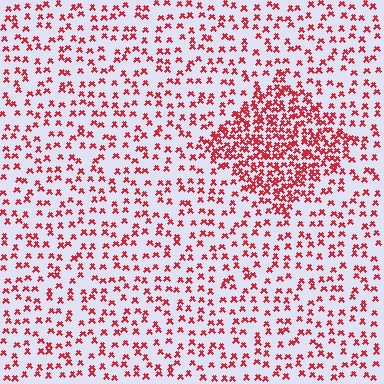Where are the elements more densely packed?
The elements are more densely packed inside the diamond boundary.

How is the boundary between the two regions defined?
The boundary is defined by a change in element density (approximately 2.4x ratio). All elements are the same color, size, and shape.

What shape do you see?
I see a diamond.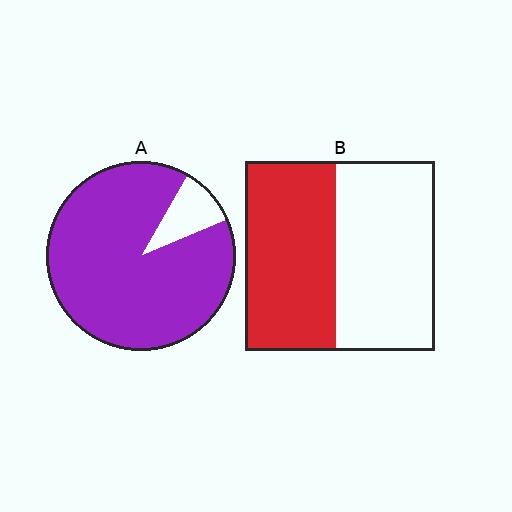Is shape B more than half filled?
Roughly half.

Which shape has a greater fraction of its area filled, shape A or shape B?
Shape A.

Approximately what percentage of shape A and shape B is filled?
A is approximately 90% and B is approximately 50%.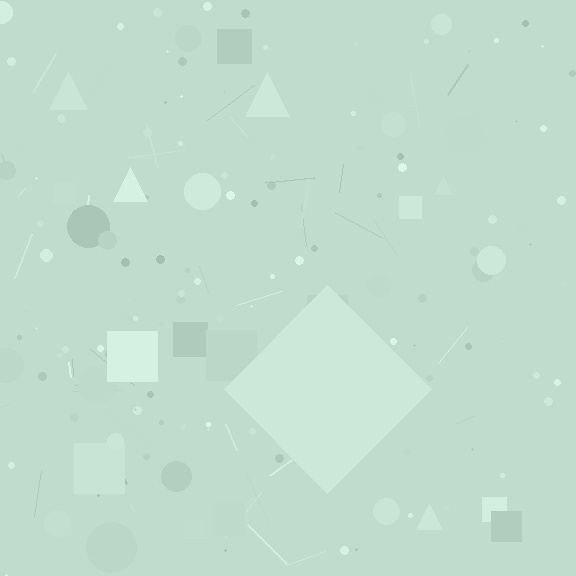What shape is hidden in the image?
A diamond is hidden in the image.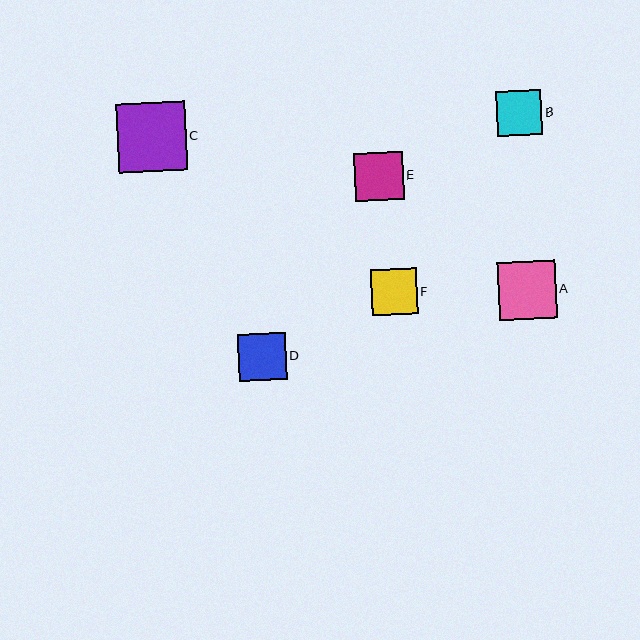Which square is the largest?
Square C is the largest with a size of approximately 69 pixels.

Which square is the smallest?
Square B is the smallest with a size of approximately 45 pixels.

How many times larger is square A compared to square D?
Square A is approximately 1.2 times the size of square D.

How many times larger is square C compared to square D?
Square C is approximately 1.5 times the size of square D.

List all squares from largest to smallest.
From largest to smallest: C, A, E, D, F, B.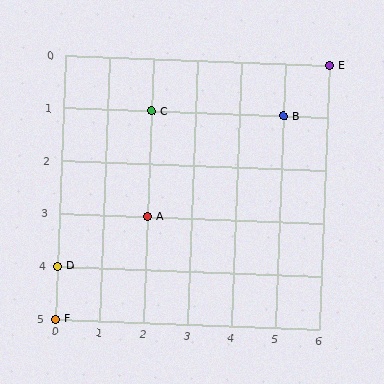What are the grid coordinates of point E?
Point E is at grid coordinates (6, 0).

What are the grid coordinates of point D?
Point D is at grid coordinates (0, 4).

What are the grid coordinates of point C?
Point C is at grid coordinates (2, 1).